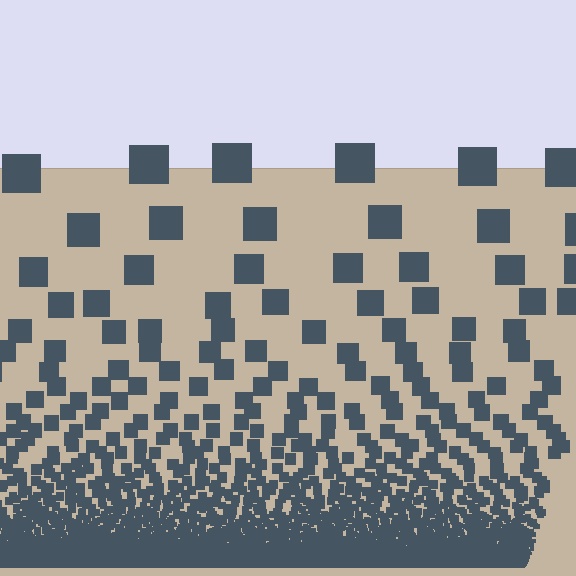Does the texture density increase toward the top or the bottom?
Density increases toward the bottom.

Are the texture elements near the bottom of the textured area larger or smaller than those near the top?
Smaller. The gradient is inverted — elements near the bottom are smaller and denser.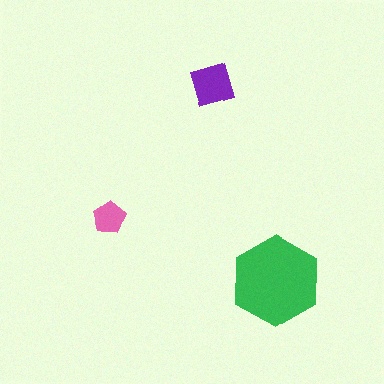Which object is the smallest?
The pink pentagon.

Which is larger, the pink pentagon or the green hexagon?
The green hexagon.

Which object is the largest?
The green hexagon.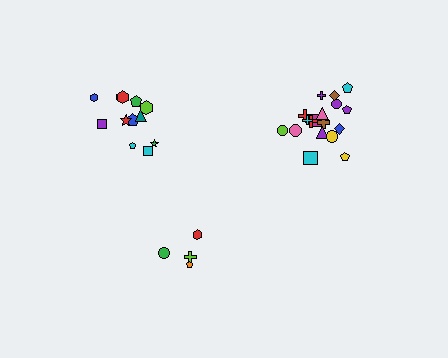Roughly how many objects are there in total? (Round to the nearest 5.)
Roughly 35 objects in total.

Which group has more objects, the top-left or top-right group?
The top-right group.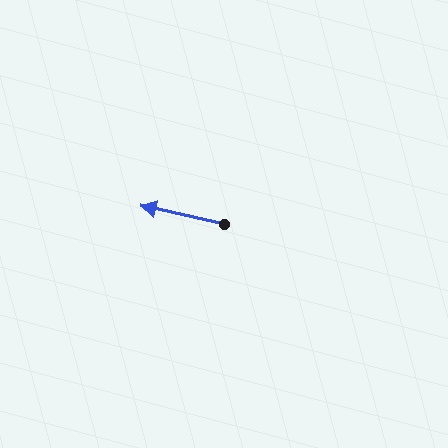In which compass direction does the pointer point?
West.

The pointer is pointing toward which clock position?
Roughly 9 o'clock.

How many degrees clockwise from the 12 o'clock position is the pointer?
Approximately 282 degrees.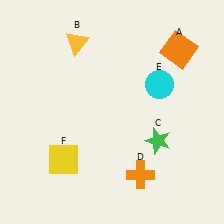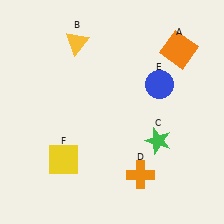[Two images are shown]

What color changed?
The circle (E) changed from cyan in Image 1 to blue in Image 2.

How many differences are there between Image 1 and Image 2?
There is 1 difference between the two images.